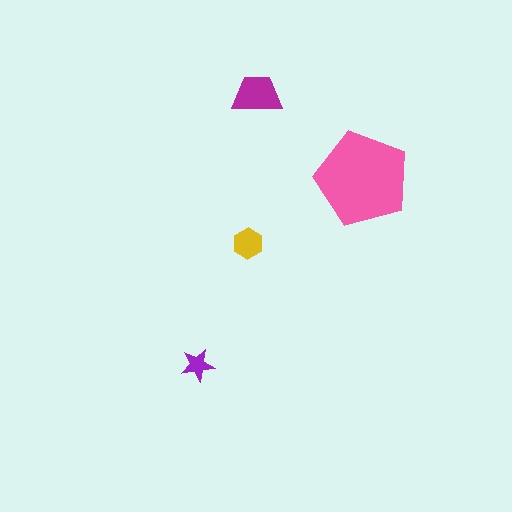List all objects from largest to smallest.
The pink pentagon, the magenta trapezoid, the yellow hexagon, the purple star.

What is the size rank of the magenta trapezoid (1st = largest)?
2nd.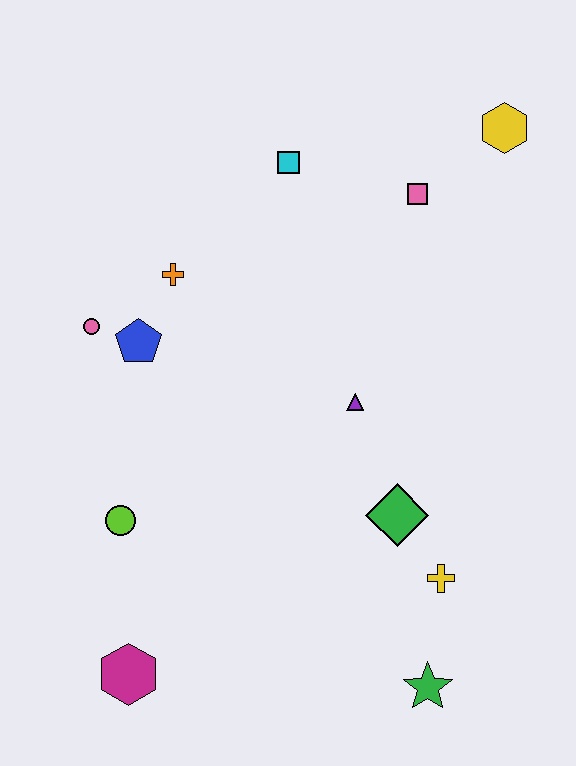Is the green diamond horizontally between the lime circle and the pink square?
Yes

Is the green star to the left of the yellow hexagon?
Yes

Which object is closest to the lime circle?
The magenta hexagon is closest to the lime circle.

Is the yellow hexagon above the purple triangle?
Yes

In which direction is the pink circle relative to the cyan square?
The pink circle is to the left of the cyan square.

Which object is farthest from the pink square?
The magenta hexagon is farthest from the pink square.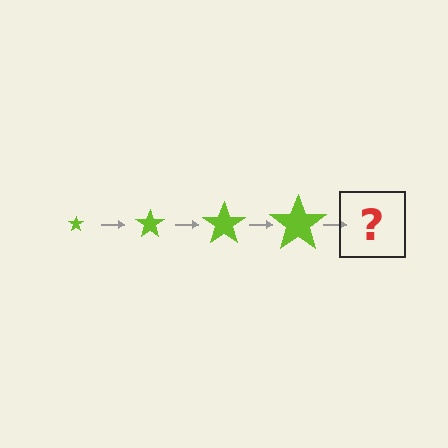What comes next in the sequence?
The next element should be a lime star, larger than the previous one.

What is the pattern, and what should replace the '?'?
The pattern is that the star gets progressively larger each step. The '?' should be a lime star, larger than the previous one.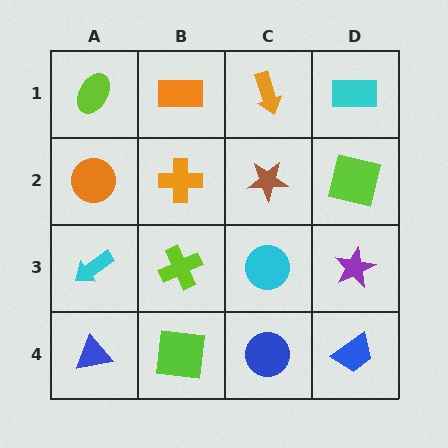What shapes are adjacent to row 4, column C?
A cyan circle (row 3, column C), a lime square (row 4, column B), a blue trapezoid (row 4, column D).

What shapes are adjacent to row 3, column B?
An orange cross (row 2, column B), a lime square (row 4, column B), a cyan arrow (row 3, column A), a cyan circle (row 3, column C).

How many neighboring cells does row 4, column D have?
2.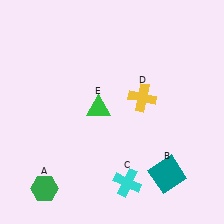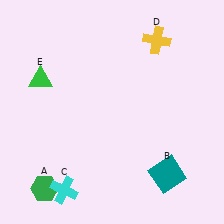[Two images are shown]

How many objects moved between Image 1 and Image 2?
3 objects moved between the two images.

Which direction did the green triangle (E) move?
The green triangle (E) moved left.